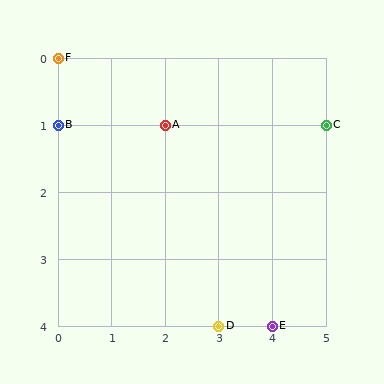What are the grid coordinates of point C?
Point C is at grid coordinates (5, 1).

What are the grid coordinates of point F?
Point F is at grid coordinates (0, 0).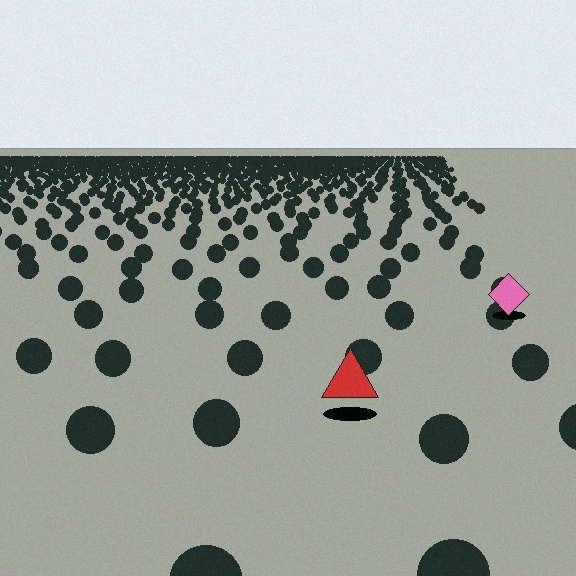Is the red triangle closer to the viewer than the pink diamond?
Yes. The red triangle is closer — you can tell from the texture gradient: the ground texture is coarser near it.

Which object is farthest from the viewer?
The pink diamond is farthest from the viewer. It appears smaller and the ground texture around it is denser.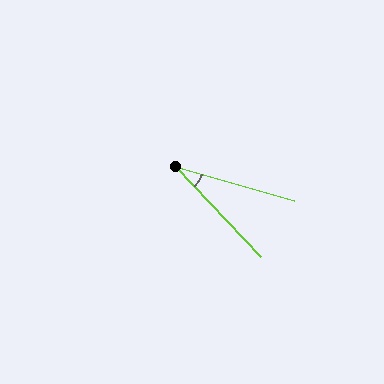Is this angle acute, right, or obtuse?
It is acute.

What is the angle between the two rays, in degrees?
Approximately 31 degrees.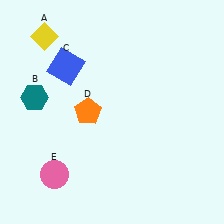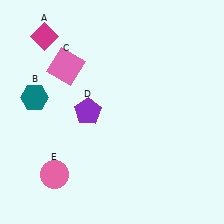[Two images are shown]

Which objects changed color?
A changed from yellow to magenta. C changed from blue to pink. D changed from orange to purple.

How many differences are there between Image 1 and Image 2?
There are 3 differences between the two images.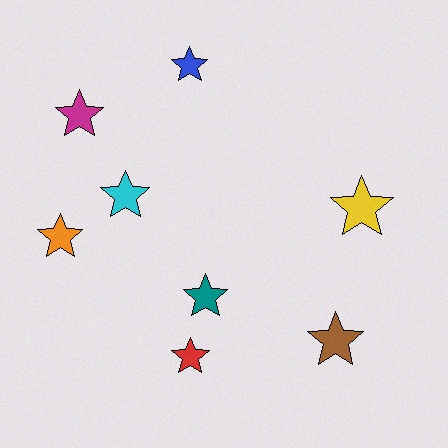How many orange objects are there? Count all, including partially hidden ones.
There is 1 orange object.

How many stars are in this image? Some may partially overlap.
There are 8 stars.